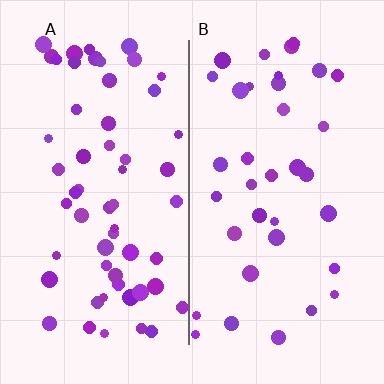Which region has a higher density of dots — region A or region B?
A (the left).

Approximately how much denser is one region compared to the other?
Approximately 1.7× — region A over region B.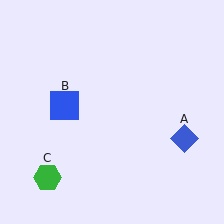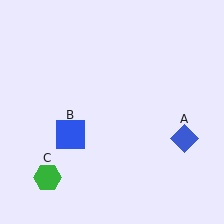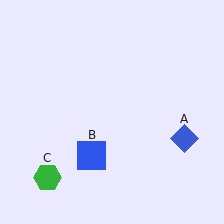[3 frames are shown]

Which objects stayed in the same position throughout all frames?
Blue diamond (object A) and green hexagon (object C) remained stationary.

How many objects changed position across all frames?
1 object changed position: blue square (object B).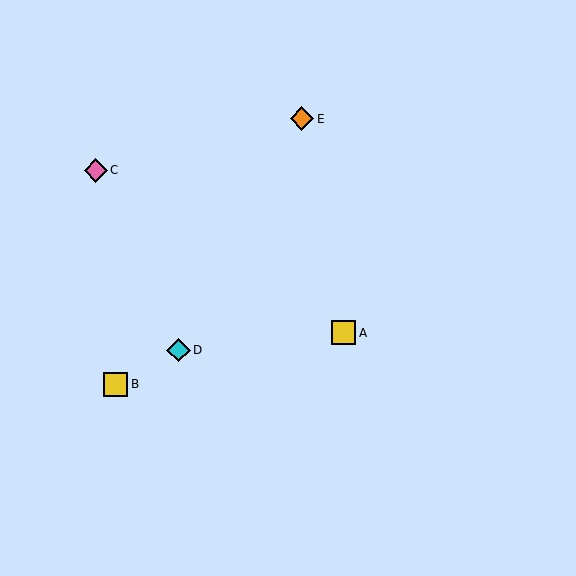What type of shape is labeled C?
Shape C is a pink diamond.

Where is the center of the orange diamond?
The center of the orange diamond is at (302, 119).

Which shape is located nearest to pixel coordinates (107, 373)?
The yellow square (labeled B) at (116, 384) is nearest to that location.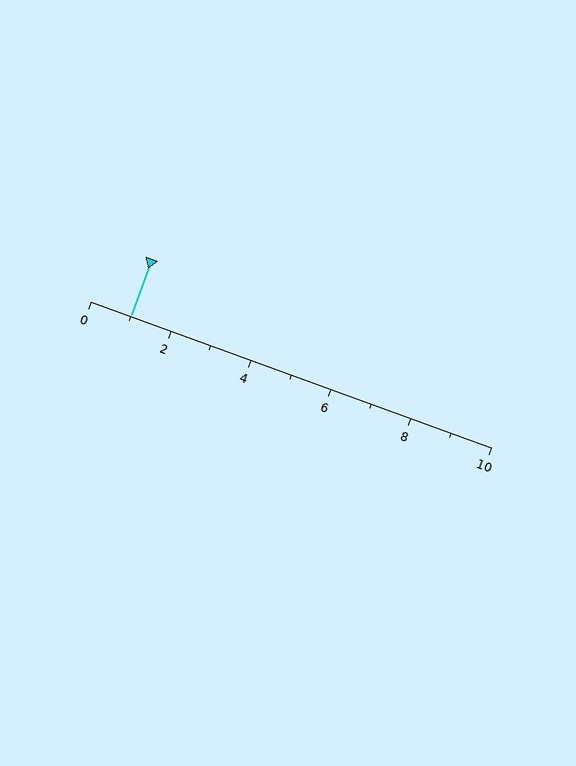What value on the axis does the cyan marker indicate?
The marker indicates approximately 1.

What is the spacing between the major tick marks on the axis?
The major ticks are spaced 2 apart.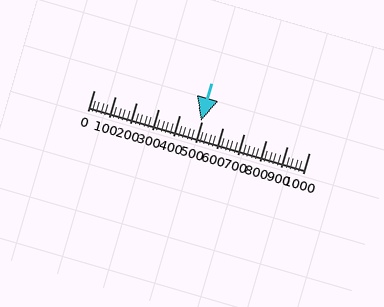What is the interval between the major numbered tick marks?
The major tick marks are spaced 100 units apart.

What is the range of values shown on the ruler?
The ruler shows values from 0 to 1000.